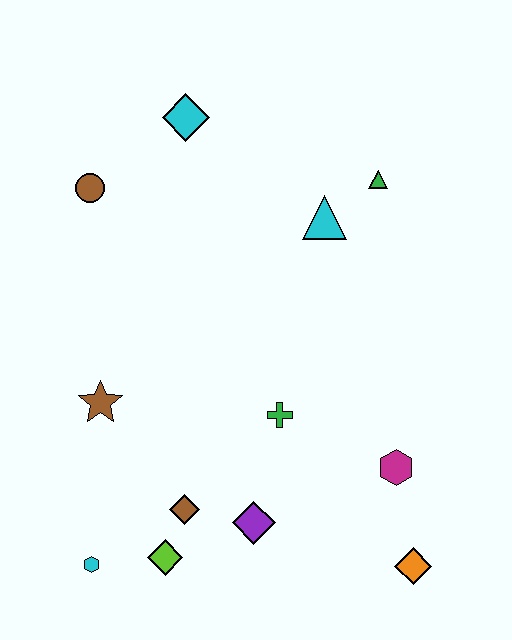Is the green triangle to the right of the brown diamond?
Yes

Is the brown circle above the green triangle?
No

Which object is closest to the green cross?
The purple diamond is closest to the green cross.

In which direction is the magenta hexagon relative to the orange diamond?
The magenta hexagon is above the orange diamond.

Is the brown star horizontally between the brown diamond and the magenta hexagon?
No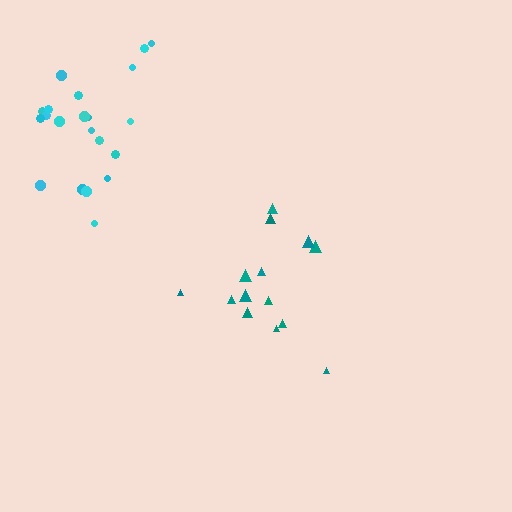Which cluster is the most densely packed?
Cyan.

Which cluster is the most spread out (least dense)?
Teal.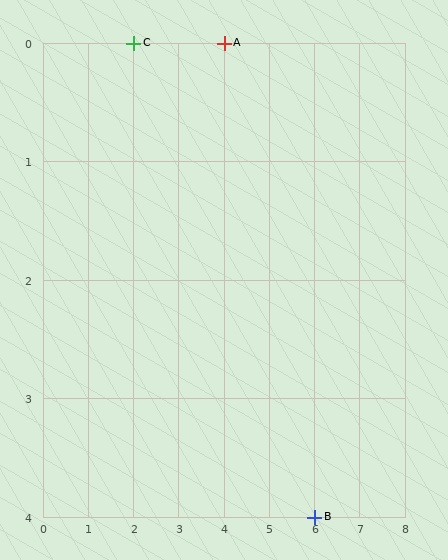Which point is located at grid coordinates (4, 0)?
Point A is at (4, 0).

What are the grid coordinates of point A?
Point A is at grid coordinates (4, 0).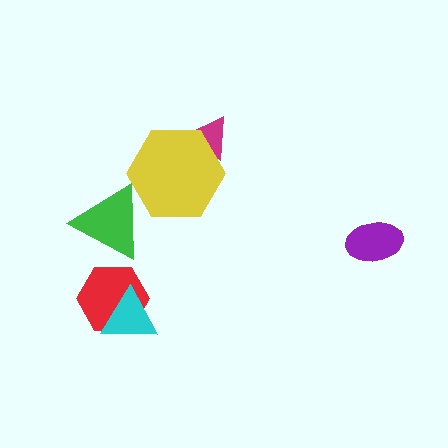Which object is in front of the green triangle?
The yellow hexagon is in front of the green triangle.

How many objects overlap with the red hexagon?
1 object overlaps with the red hexagon.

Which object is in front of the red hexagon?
The cyan triangle is in front of the red hexagon.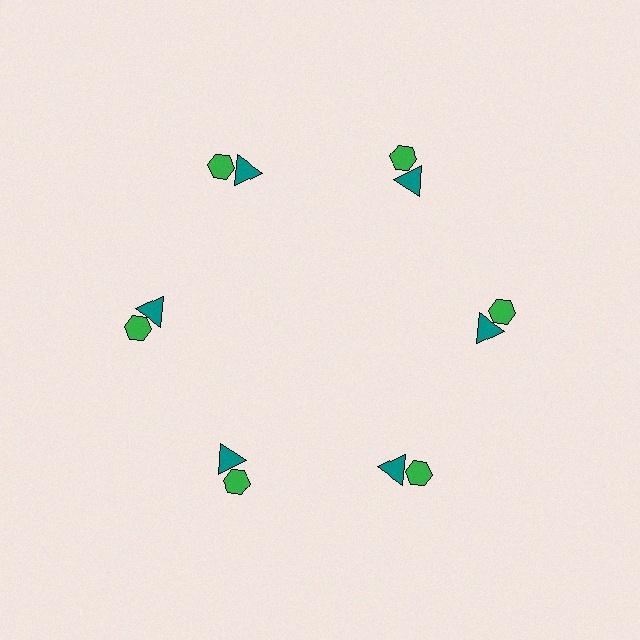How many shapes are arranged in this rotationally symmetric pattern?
There are 12 shapes, arranged in 6 groups of 2.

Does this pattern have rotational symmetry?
Yes, this pattern has 6-fold rotational symmetry. It looks the same after rotating 60 degrees around the center.